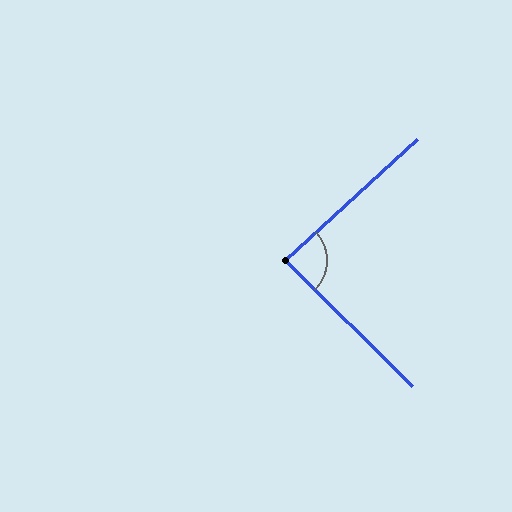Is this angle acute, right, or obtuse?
It is approximately a right angle.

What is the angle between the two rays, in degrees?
Approximately 88 degrees.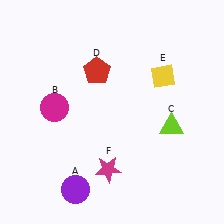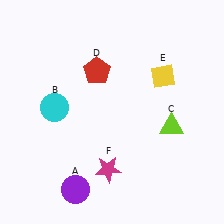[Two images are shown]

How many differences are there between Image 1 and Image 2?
There is 1 difference between the two images.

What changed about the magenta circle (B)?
In Image 1, B is magenta. In Image 2, it changed to cyan.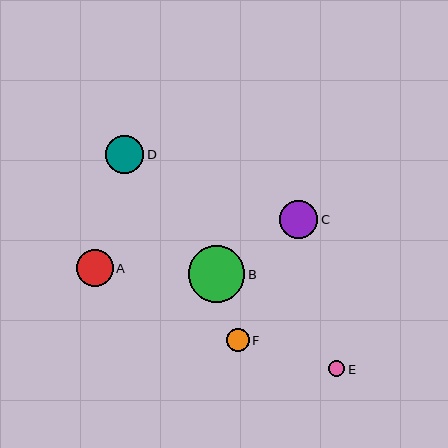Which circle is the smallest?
Circle E is the smallest with a size of approximately 17 pixels.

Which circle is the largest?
Circle B is the largest with a size of approximately 56 pixels.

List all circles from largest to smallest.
From largest to smallest: B, D, C, A, F, E.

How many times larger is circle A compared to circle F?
Circle A is approximately 1.6 times the size of circle F.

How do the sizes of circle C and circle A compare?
Circle C and circle A are approximately the same size.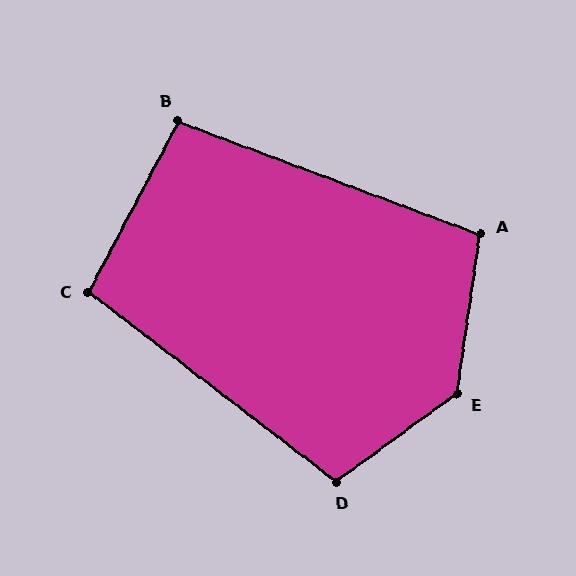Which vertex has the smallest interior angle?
B, at approximately 97 degrees.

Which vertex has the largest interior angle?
E, at approximately 134 degrees.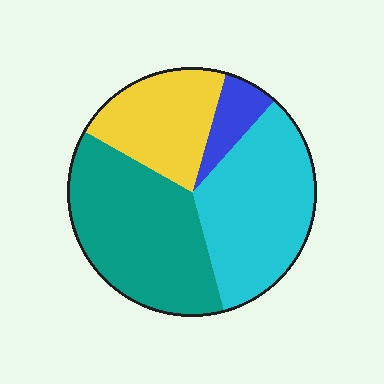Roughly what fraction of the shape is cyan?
Cyan takes up about one third (1/3) of the shape.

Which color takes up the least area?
Blue, at roughly 5%.